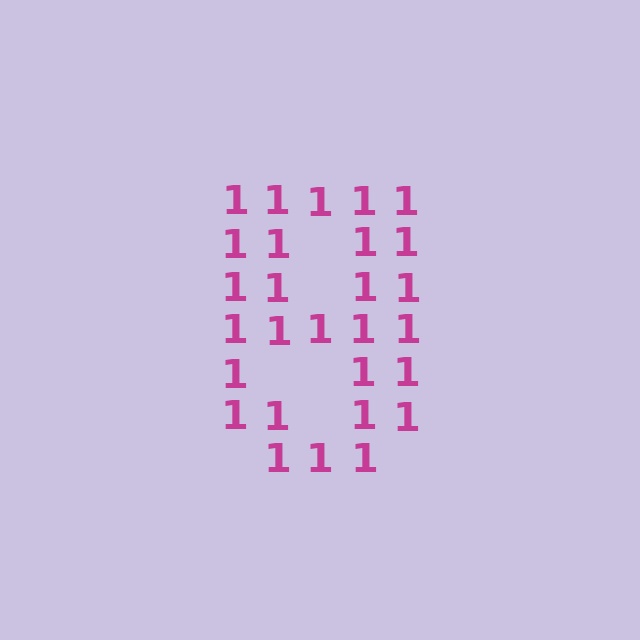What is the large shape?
The large shape is the digit 8.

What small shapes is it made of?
It is made of small digit 1's.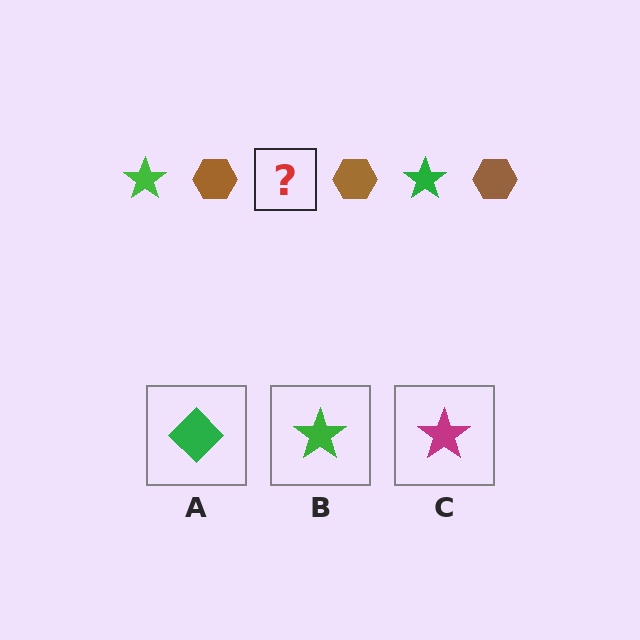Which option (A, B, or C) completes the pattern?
B.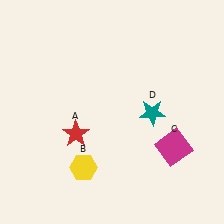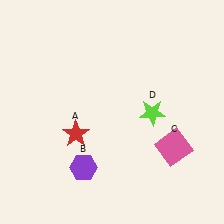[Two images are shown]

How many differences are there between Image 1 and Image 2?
There are 3 differences between the two images.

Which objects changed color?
B changed from yellow to purple. C changed from magenta to pink. D changed from teal to lime.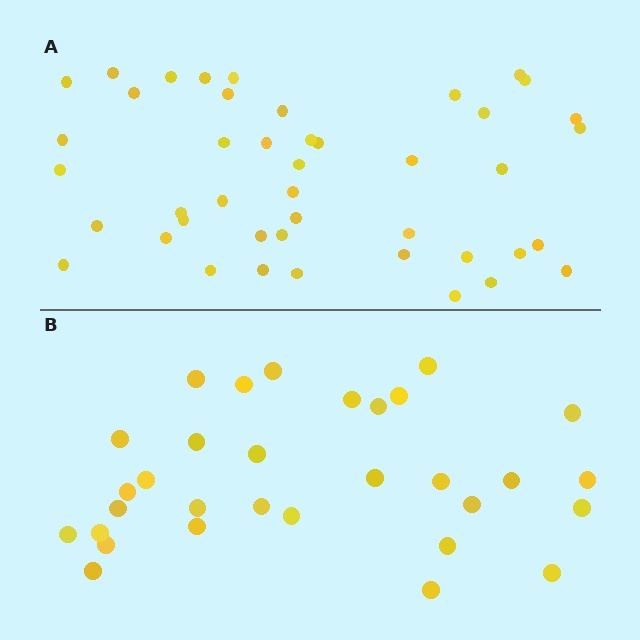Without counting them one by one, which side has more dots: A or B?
Region A (the top region) has more dots.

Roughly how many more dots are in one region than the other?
Region A has approximately 15 more dots than region B.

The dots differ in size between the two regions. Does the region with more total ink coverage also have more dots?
No. Region B has more total ink coverage because its dots are larger, but region A actually contains more individual dots. Total area can be misleading — the number of items is what matters here.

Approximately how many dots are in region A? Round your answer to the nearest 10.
About 40 dots. (The exact count is 44, which rounds to 40.)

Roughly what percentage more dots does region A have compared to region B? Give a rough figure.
About 40% more.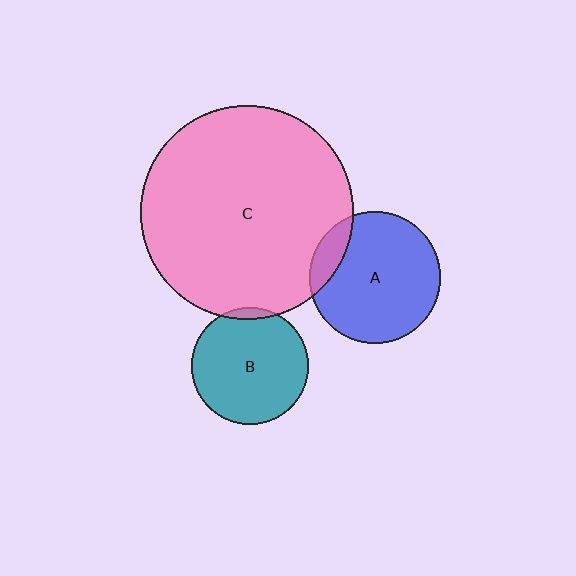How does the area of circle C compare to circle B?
Approximately 3.4 times.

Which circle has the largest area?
Circle C (pink).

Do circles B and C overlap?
Yes.